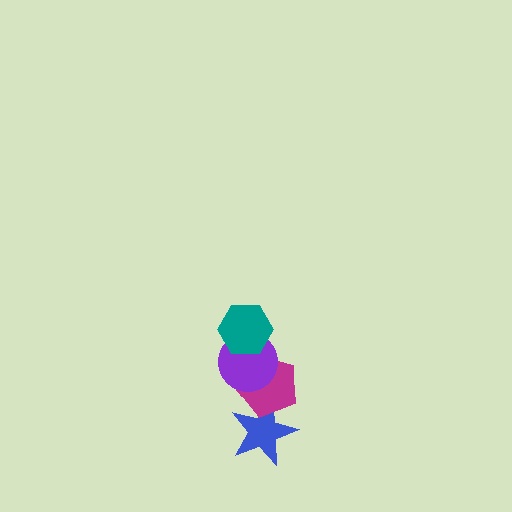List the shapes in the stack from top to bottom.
From top to bottom: the teal hexagon, the purple circle, the magenta pentagon, the blue star.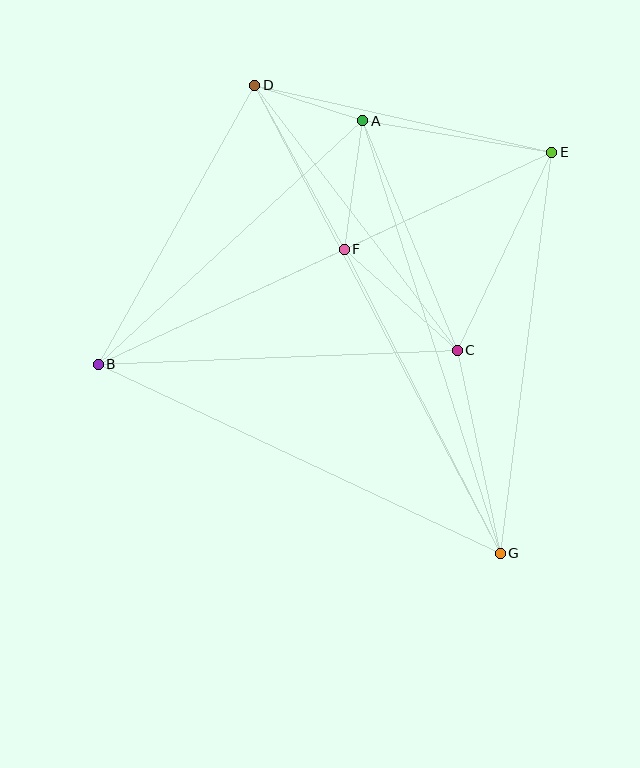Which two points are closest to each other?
Points A and D are closest to each other.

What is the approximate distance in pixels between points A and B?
The distance between A and B is approximately 359 pixels.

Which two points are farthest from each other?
Points D and G are farthest from each other.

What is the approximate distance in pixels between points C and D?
The distance between C and D is approximately 333 pixels.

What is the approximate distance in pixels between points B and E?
The distance between B and E is approximately 501 pixels.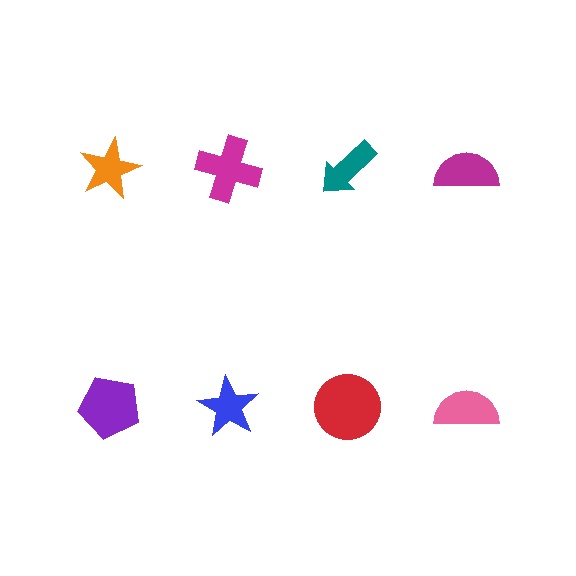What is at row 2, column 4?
A pink semicircle.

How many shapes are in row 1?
4 shapes.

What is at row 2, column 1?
A purple pentagon.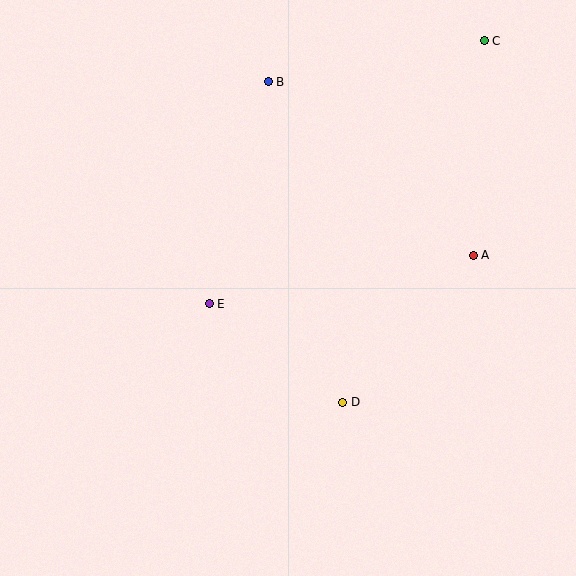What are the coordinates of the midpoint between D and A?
The midpoint between D and A is at (408, 329).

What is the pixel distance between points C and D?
The distance between C and D is 388 pixels.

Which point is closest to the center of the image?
Point E at (209, 304) is closest to the center.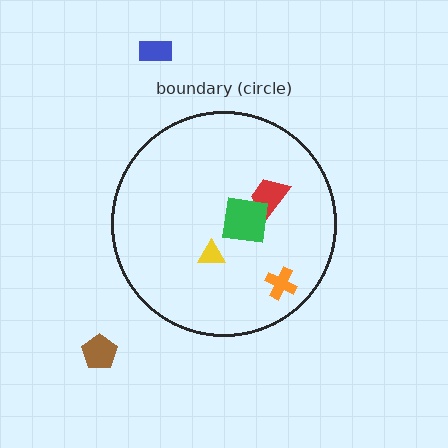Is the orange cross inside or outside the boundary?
Inside.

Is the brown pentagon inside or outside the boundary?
Outside.